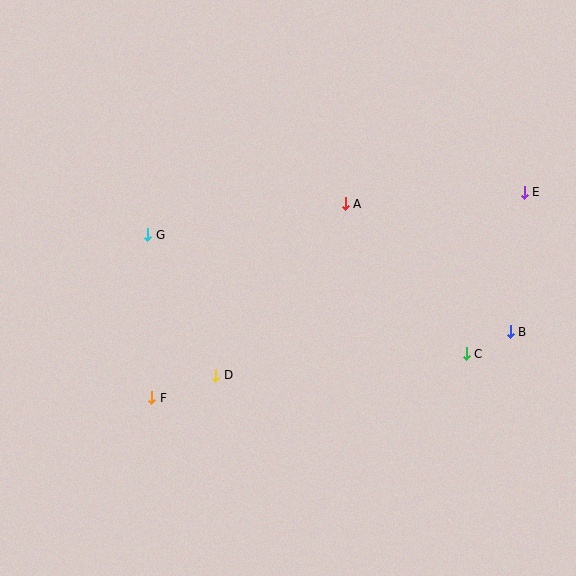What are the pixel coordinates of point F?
Point F is at (152, 398).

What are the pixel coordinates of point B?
Point B is at (510, 332).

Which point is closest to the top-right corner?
Point E is closest to the top-right corner.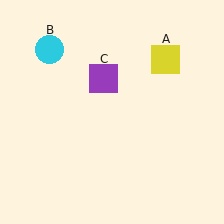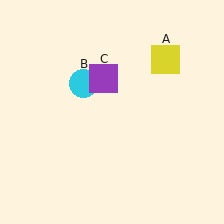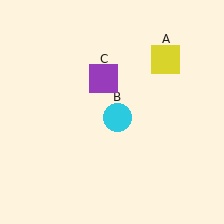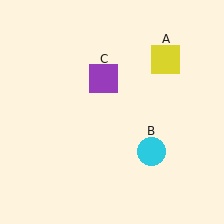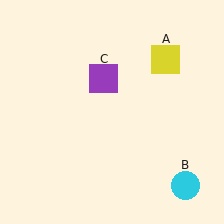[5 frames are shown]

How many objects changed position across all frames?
1 object changed position: cyan circle (object B).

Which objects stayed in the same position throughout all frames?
Yellow square (object A) and purple square (object C) remained stationary.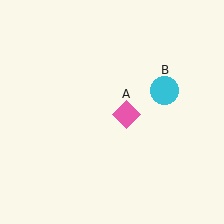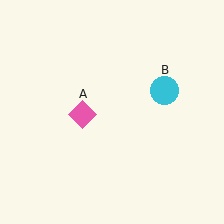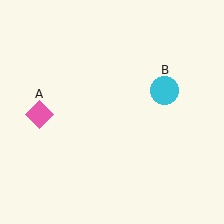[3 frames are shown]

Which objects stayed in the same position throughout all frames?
Cyan circle (object B) remained stationary.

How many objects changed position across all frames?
1 object changed position: pink diamond (object A).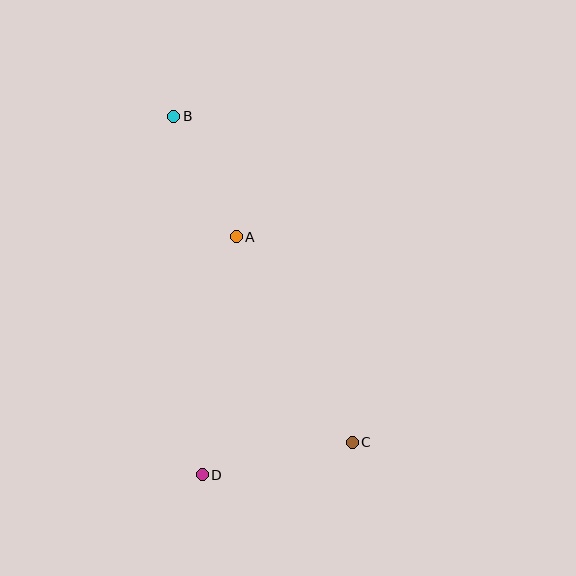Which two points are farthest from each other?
Points B and C are farthest from each other.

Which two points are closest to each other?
Points A and B are closest to each other.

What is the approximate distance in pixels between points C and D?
The distance between C and D is approximately 154 pixels.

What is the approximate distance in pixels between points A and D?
The distance between A and D is approximately 241 pixels.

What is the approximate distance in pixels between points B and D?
The distance between B and D is approximately 360 pixels.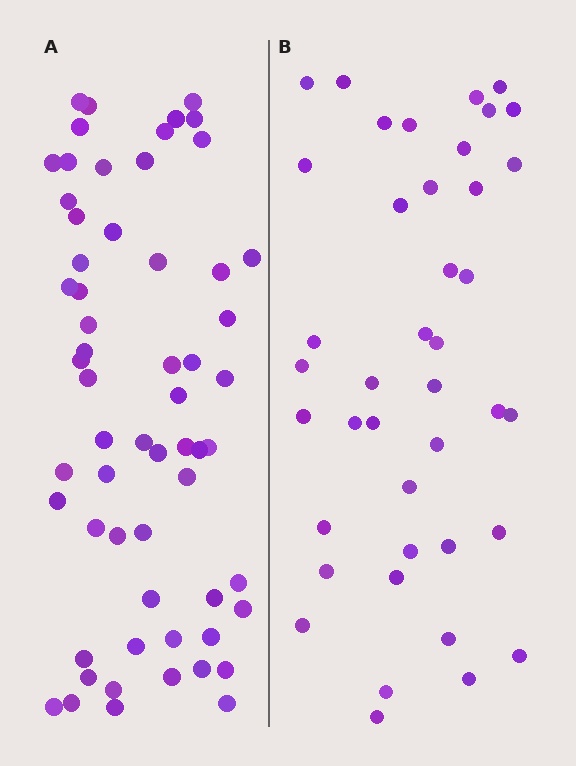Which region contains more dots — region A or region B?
Region A (the left region) has more dots.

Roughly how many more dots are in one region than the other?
Region A has approximately 20 more dots than region B.